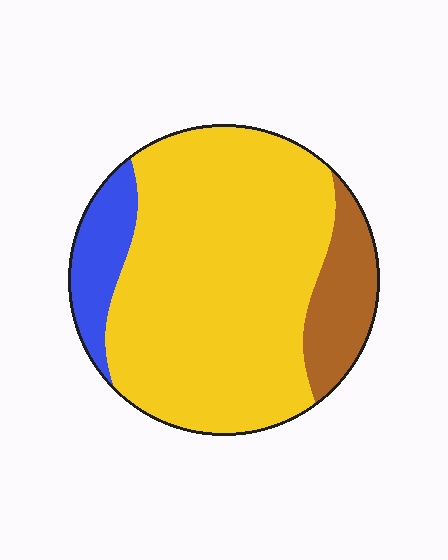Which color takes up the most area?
Yellow, at roughly 75%.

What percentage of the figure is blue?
Blue covers roughly 10% of the figure.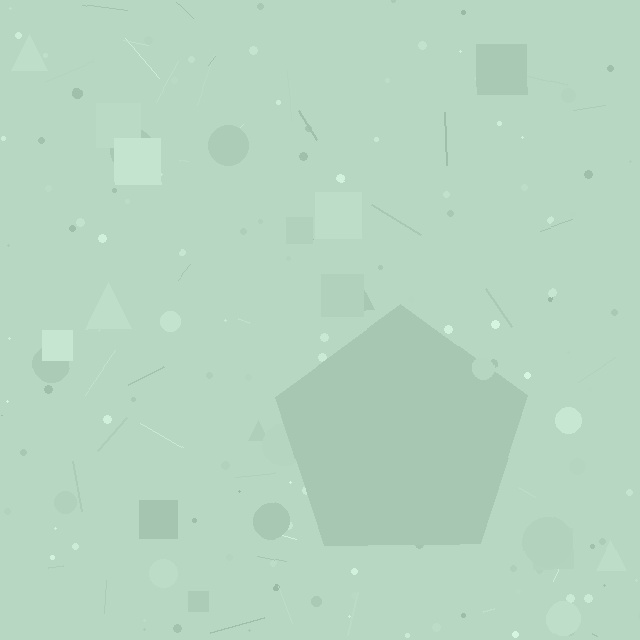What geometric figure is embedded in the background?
A pentagon is embedded in the background.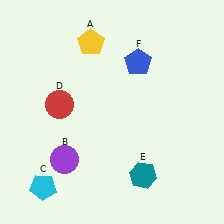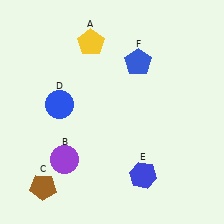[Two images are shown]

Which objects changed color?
C changed from cyan to brown. D changed from red to blue. E changed from teal to blue.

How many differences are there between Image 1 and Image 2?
There are 3 differences between the two images.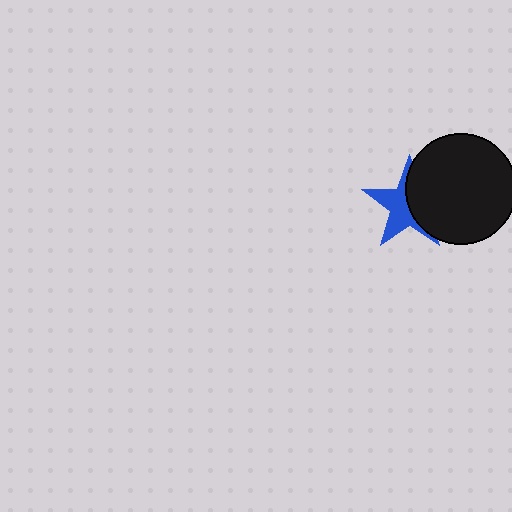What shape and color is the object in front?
The object in front is a black circle.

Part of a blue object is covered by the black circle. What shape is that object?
It is a star.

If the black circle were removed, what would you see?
You would see the complete blue star.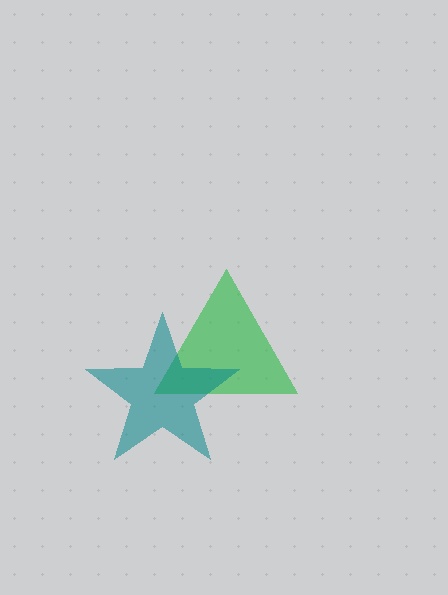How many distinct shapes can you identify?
There are 2 distinct shapes: a green triangle, a teal star.